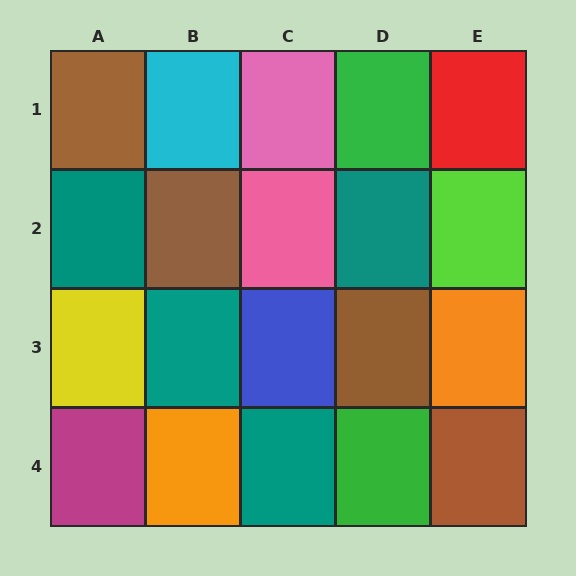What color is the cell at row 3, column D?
Brown.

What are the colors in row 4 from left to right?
Magenta, orange, teal, green, brown.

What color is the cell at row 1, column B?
Cyan.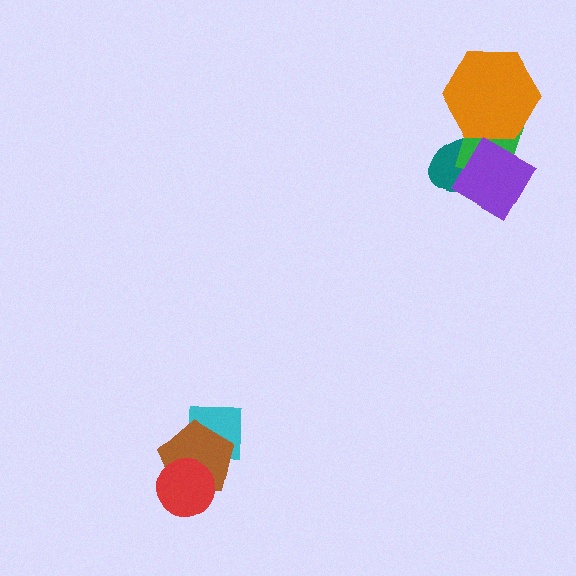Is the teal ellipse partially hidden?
Yes, it is partially covered by another shape.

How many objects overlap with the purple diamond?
2 objects overlap with the purple diamond.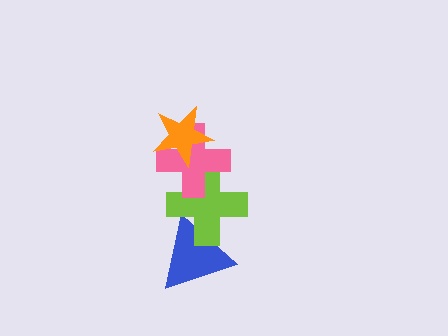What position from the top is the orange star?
The orange star is 1st from the top.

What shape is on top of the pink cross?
The orange star is on top of the pink cross.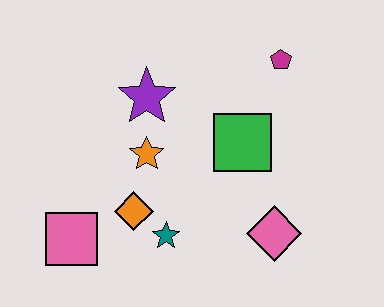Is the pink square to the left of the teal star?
Yes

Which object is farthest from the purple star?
The pink diamond is farthest from the purple star.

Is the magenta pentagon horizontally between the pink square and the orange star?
No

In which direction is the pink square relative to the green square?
The pink square is to the left of the green square.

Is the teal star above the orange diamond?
No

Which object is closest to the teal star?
The orange diamond is closest to the teal star.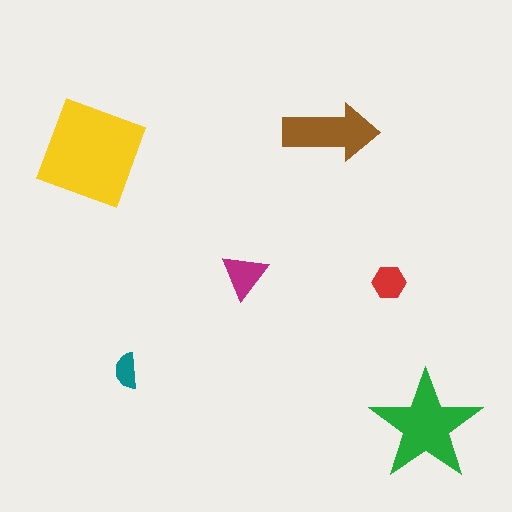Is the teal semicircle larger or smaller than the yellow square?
Smaller.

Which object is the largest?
The yellow square.